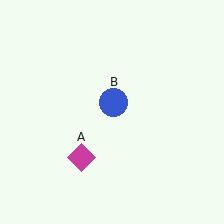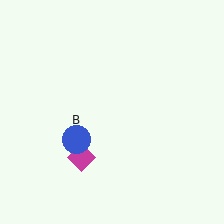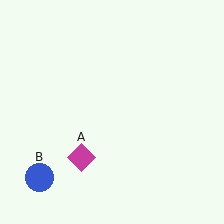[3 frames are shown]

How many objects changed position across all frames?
1 object changed position: blue circle (object B).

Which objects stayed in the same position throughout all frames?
Magenta diamond (object A) remained stationary.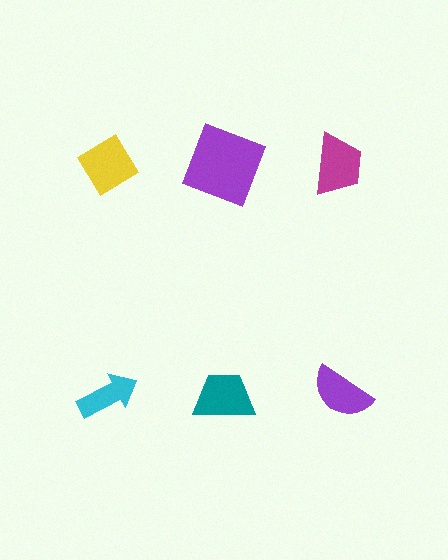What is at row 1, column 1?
A yellow diamond.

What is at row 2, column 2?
A teal trapezoid.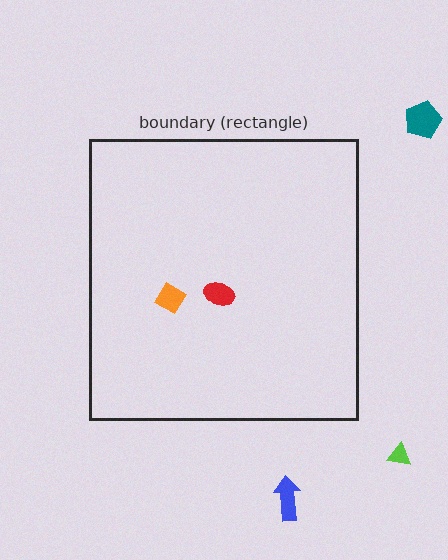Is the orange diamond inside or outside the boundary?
Inside.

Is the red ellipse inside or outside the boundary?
Inside.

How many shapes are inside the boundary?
2 inside, 3 outside.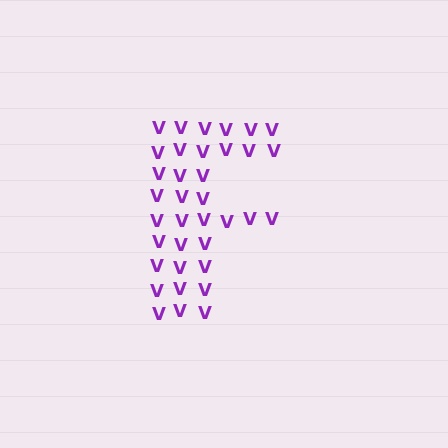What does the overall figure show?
The overall figure shows the letter F.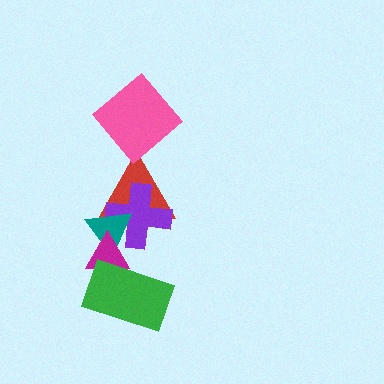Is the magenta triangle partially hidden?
Yes, it is partially covered by another shape.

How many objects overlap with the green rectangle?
1 object overlaps with the green rectangle.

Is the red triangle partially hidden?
Yes, it is partially covered by another shape.